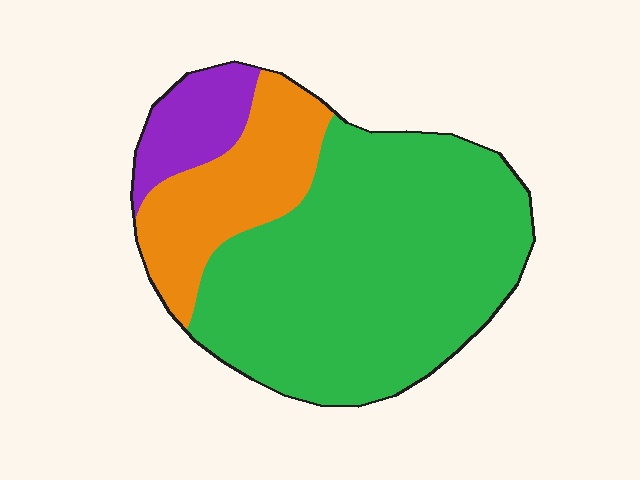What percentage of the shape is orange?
Orange covers about 20% of the shape.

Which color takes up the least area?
Purple, at roughly 10%.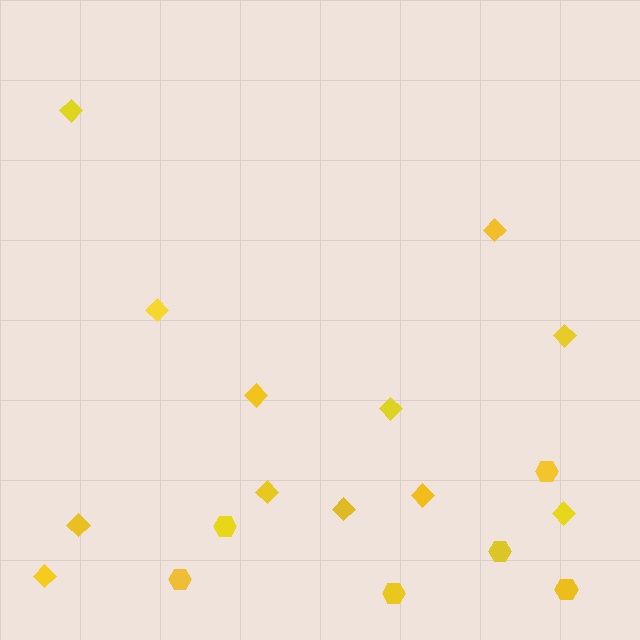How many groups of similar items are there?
There are 2 groups: one group of hexagons (6) and one group of diamonds (12).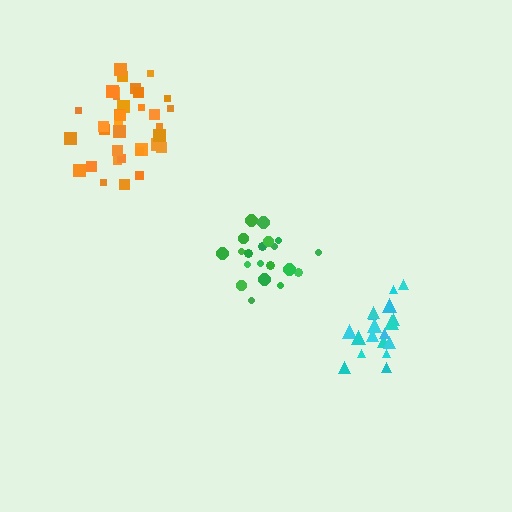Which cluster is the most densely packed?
Cyan.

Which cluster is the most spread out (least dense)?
Orange.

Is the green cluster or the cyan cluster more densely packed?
Cyan.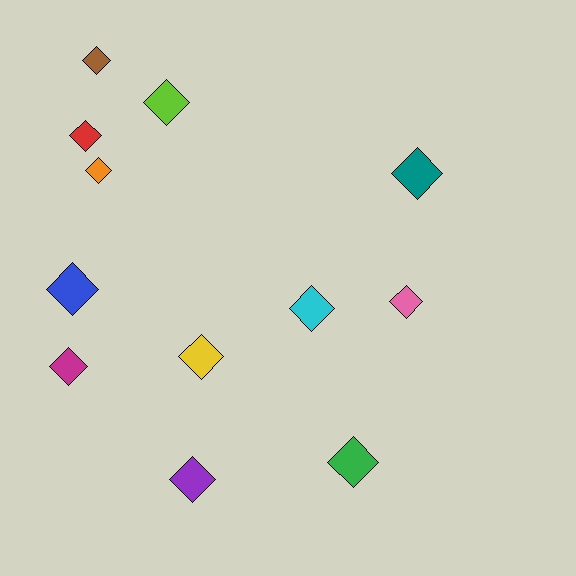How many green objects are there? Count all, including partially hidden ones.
There is 1 green object.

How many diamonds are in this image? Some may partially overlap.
There are 12 diamonds.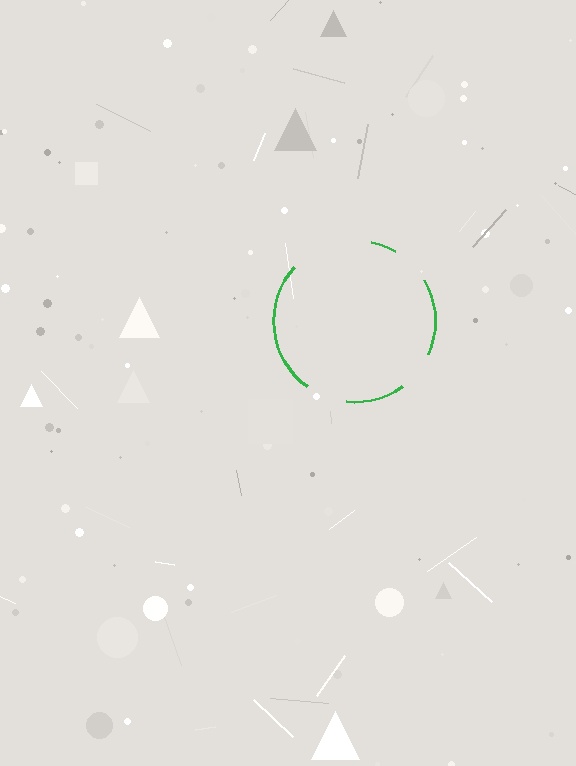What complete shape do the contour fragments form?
The contour fragments form a circle.